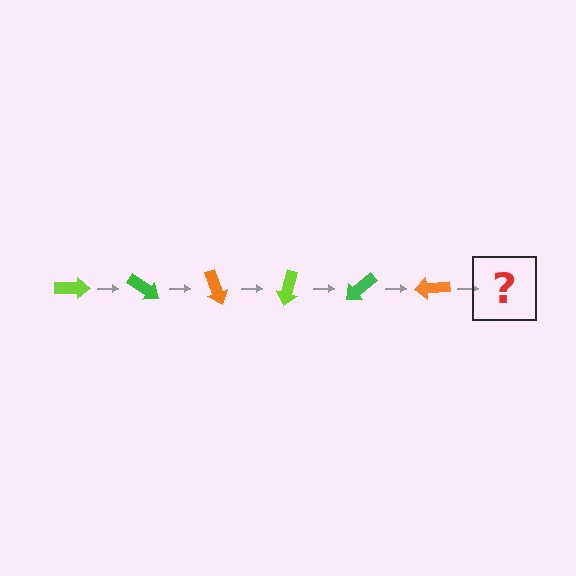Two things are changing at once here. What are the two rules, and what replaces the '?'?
The two rules are that it rotates 35 degrees each step and the color cycles through lime, green, and orange. The '?' should be a lime arrow, rotated 210 degrees from the start.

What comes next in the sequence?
The next element should be a lime arrow, rotated 210 degrees from the start.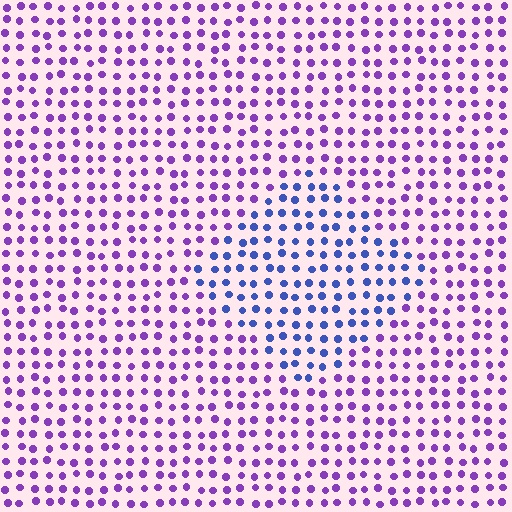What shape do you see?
I see a diamond.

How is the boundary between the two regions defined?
The boundary is defined purely by a slight shift in hue (about 47 degrees). Spacing, size, and orientation are identical on both sides.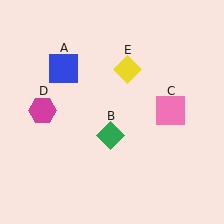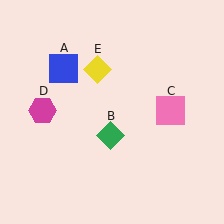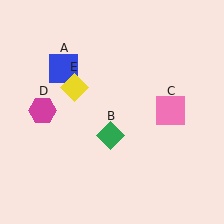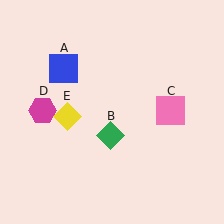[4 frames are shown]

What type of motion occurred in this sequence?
The yellow diamond (object E) rotated counterclockwise around the center of the scene.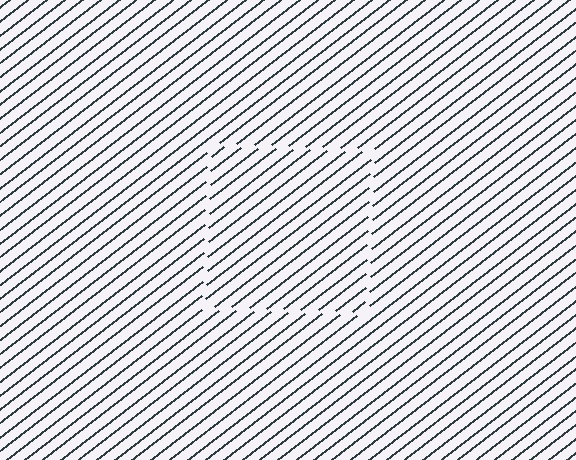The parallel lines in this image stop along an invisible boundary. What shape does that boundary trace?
An illusory square. The interior of the shape contains the same grating, shifted by half a period — the contour is defined by the phase discontinuity where line-ends from the inner and outer gratings abut.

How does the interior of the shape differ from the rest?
The interior of the shape contains the same grating, shifted by half a period — the contour is defined by the phase discontinuity where line-ends from the inner and outer gratings abut.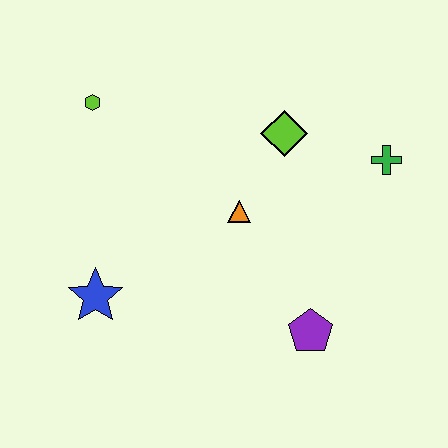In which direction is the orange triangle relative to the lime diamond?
The orange triangle is below the lime diamond.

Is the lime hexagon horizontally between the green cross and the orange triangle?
No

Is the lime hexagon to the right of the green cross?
No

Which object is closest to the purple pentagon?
The orange triangle is closest to the purple pentagon.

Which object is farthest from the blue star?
The green cross is farthest from the blue star.